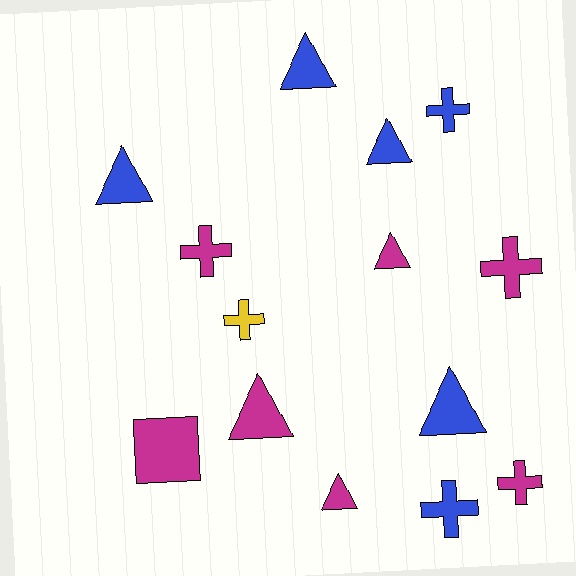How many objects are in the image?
There are 14 objects.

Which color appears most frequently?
Magenta, with 7 objects.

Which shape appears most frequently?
Triangle, with 7 objects.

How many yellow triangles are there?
There are no yellow triangles.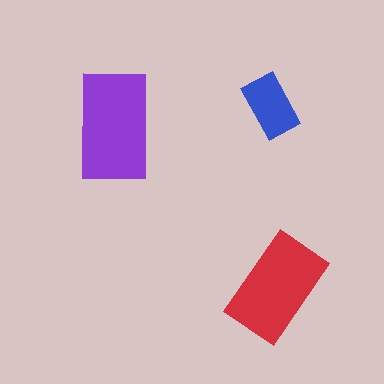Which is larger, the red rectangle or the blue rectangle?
The red one.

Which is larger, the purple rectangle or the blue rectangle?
The purple one.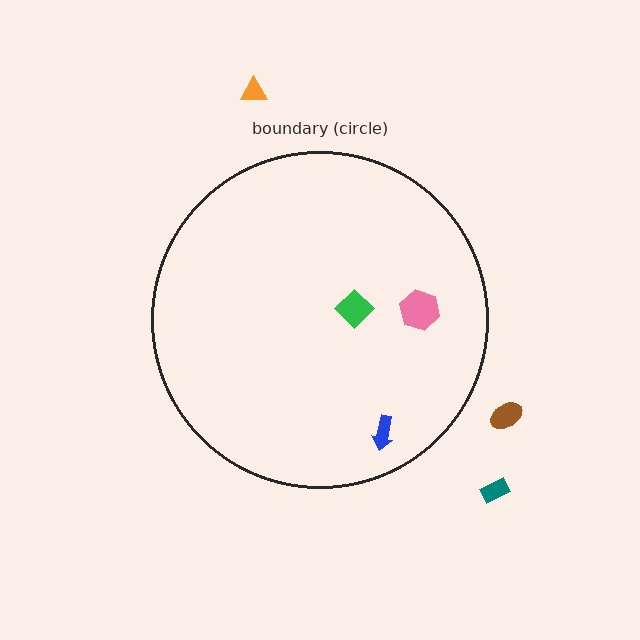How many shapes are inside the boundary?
3 inside, 3 outside.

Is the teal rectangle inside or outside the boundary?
Outside.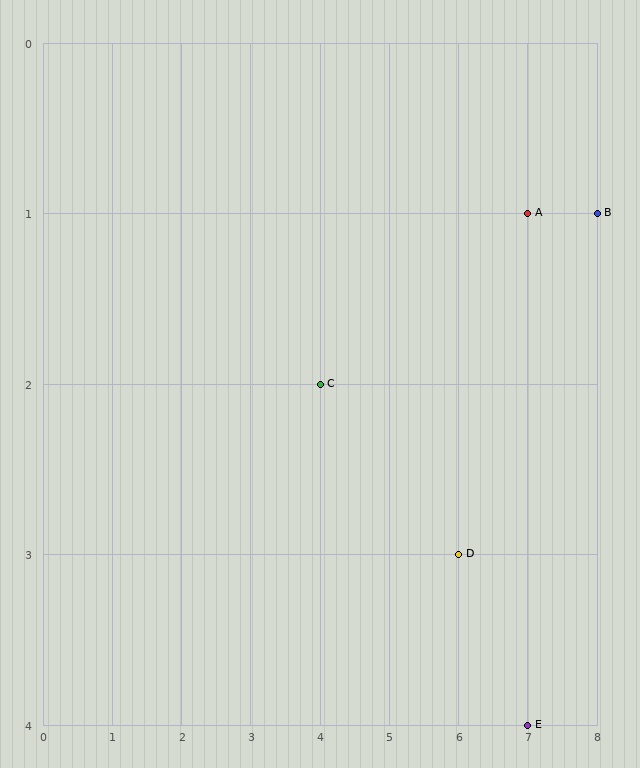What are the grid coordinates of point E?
Point E is at grid coordinates (7, 4).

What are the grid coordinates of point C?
Point C is at grid coordinates (4, 2).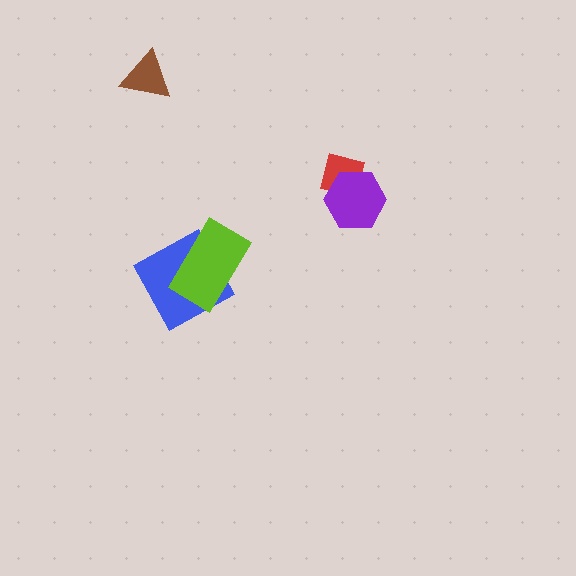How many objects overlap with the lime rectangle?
1 object overlaps with the lime rectangle.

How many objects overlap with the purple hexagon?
1 object overlaps with the purple hexagon.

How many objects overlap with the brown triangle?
0 objects overlap with the brown triangle.